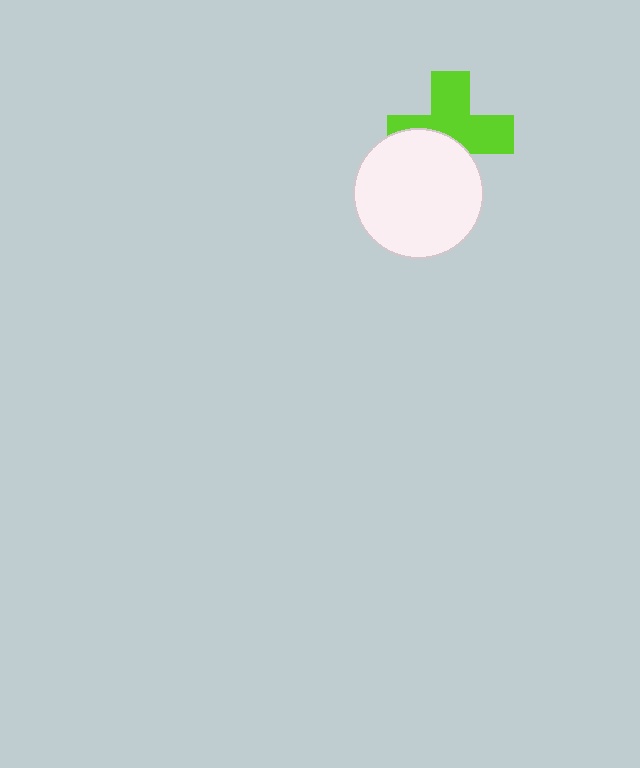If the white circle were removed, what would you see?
You would see the complete lime cross.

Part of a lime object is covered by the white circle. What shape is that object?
It is a cross.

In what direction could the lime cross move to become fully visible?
The lime cross could move up. That would shift it out from behind the white circle entirely.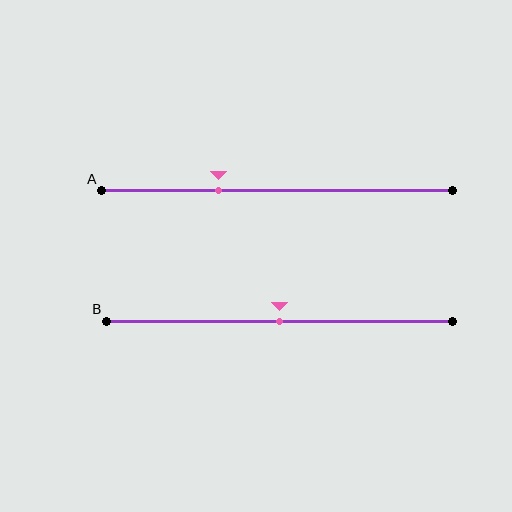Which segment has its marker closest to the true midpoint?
Segment B has its marker closest to the true midpoint.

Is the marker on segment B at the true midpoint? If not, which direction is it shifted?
Yes, the marker on segment B is at the true midpoint.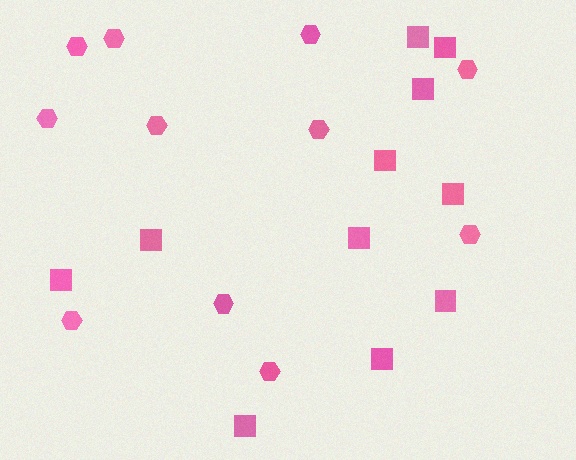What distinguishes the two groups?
There are 2 groups: one group of hexagons (11) and one group of squares (11).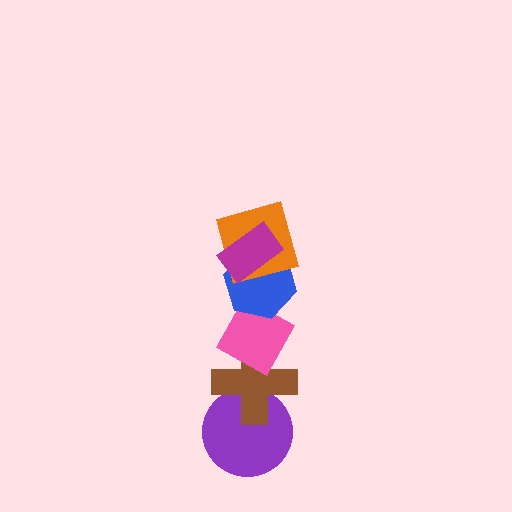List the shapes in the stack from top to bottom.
From top to bottom: the magenta rectangle, the orange square, the blue hexagon, the pink diamond, the brown cross, the purple circle.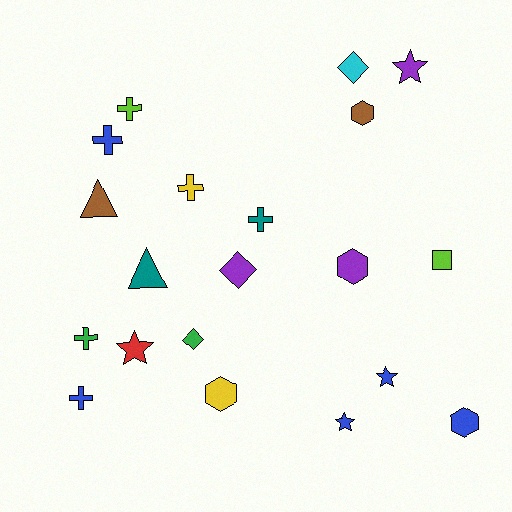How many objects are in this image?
There are 20 objects.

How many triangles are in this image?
There are 2 triangles.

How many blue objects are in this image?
There are 5 blue objects.